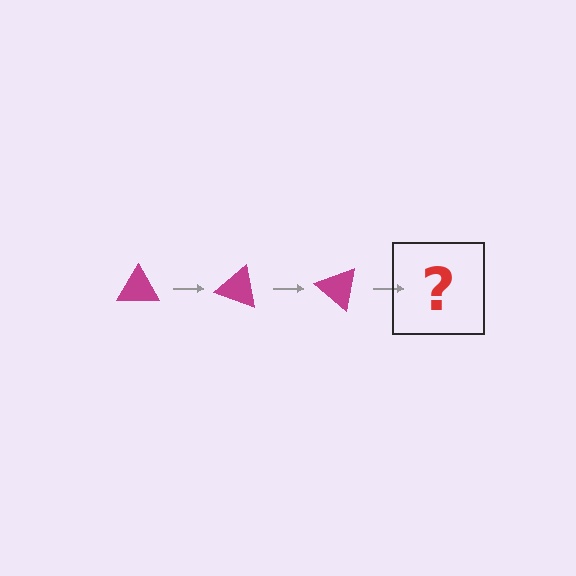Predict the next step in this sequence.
The next step is a magenta triangle rotated 60 degrees.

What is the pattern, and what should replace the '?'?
The pattern is that the triangle rotates 20 degrees each step. The '?' should be a magenta triangle rotated 60 degrees.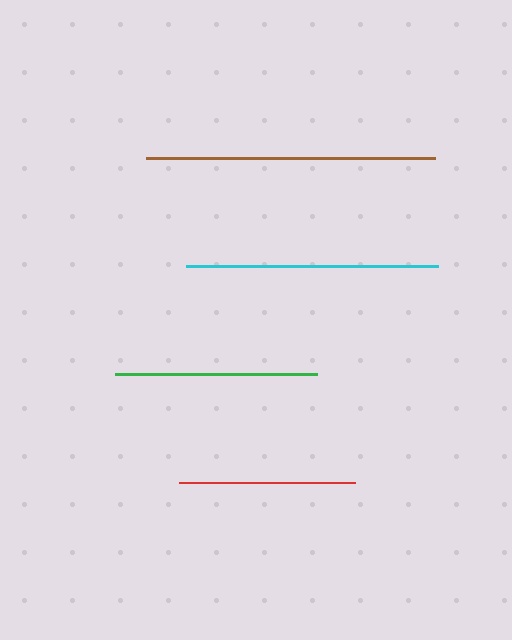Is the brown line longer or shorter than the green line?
The brown line is longer than the green line.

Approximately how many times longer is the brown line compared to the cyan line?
The brown line is approximately 1.1 times the length of the cyan line.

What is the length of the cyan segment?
The cyan segment is approximately 252 pixels long.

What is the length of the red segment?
The red segment is approximately 176 pixels long.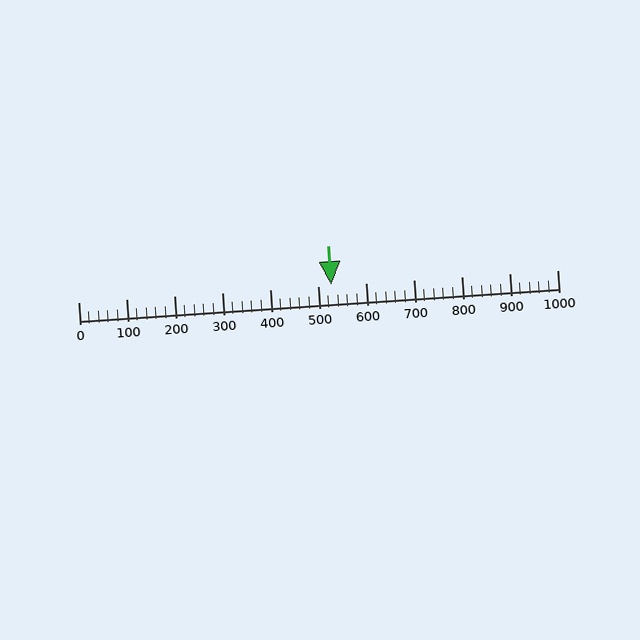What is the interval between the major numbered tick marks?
The major tick marks are spaced 100 units apart.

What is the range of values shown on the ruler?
The ruler shows values from 0 to 1000.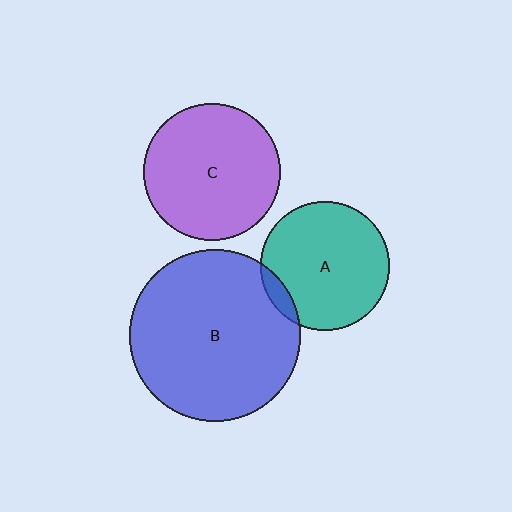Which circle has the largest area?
Circle B (blue).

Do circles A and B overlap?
Yes.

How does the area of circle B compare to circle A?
Approximately 1.8 times.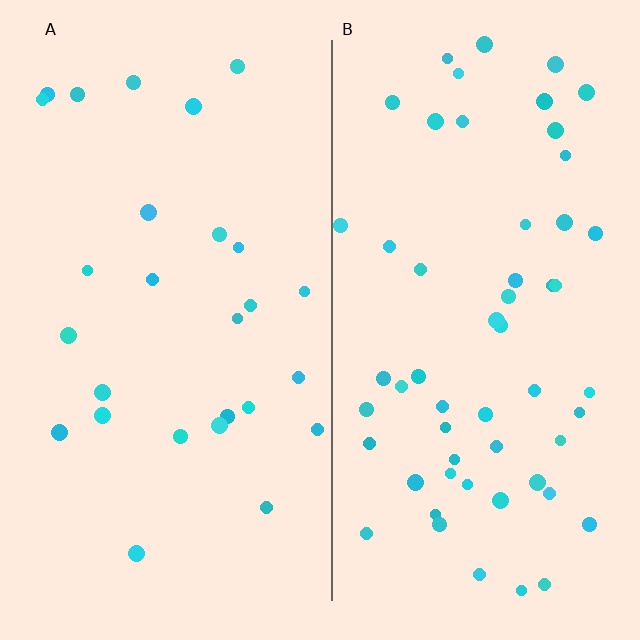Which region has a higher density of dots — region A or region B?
B (the right).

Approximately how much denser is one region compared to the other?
Approximately 2.1× — region B over region A.